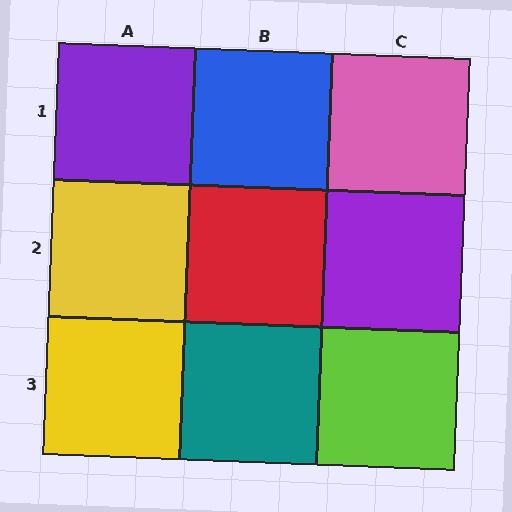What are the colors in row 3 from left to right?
Yellow, teal, lime.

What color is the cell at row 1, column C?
Pink.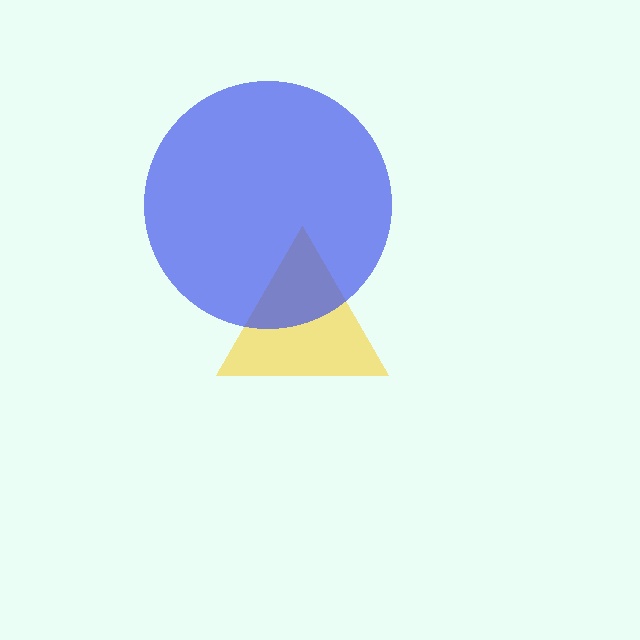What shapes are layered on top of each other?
The layered shapes are: a yellow triangle, a blue circle.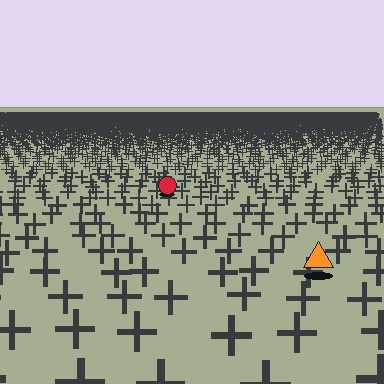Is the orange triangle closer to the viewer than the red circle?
Yes. The orange triangle is closer — you can tell from the texture gradient: the ground texture is coarser near it.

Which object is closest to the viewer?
The orange triangle is closest. The texture marks near it are larger and more spread out.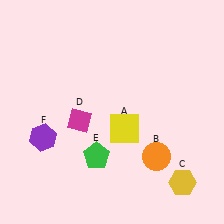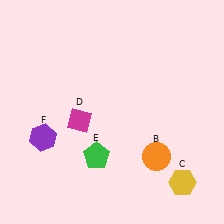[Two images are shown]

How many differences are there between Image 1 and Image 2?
There is 1 difference between the two images.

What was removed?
The yellow square (A) was removed in Image 2.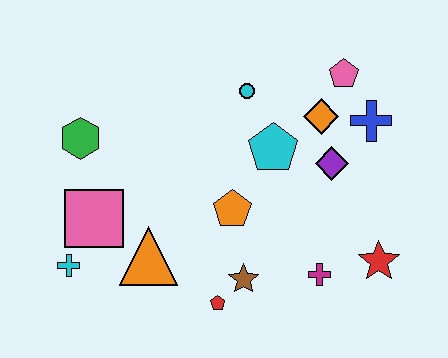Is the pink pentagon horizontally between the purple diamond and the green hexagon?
No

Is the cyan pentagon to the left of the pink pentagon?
Yes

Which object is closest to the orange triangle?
The pink square is closest to the orange triangle.